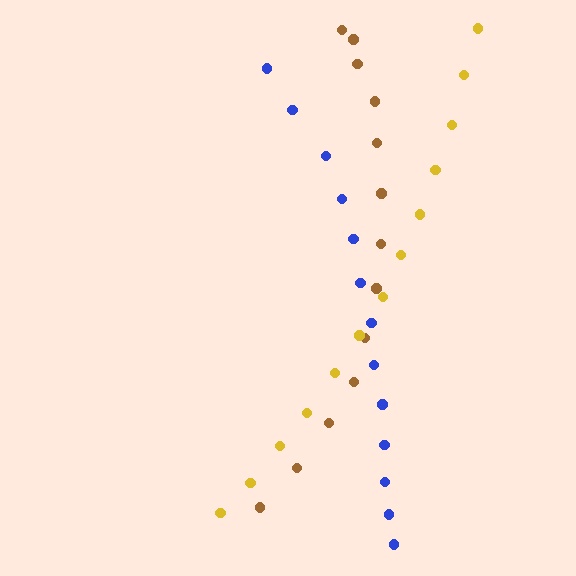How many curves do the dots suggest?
There are 3 distinct paths.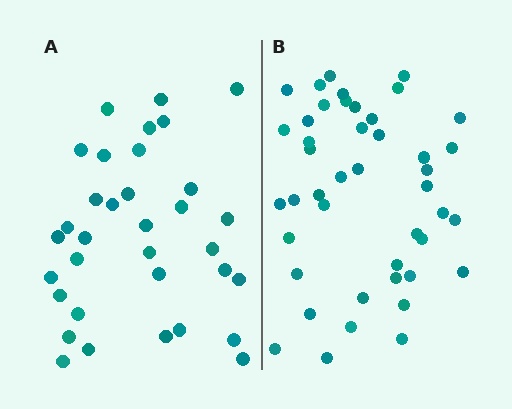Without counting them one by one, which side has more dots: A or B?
Region B (the right region) has more dots.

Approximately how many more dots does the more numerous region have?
Region B has roughly 10 or so more dots than region A.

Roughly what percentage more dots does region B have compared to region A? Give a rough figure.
About 30% more.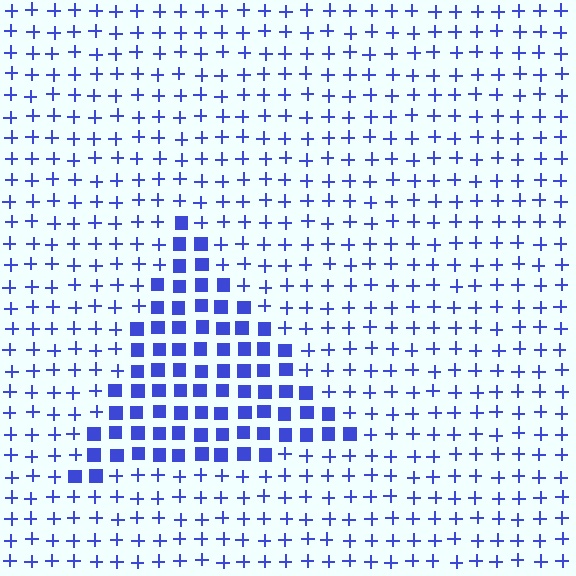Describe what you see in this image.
The image is filled with small blue elements arranged in a uniform grid. A triangle-shaped region contains squares, while the surrounding area contains plus signs. The boundary is defined purely by the change in element shape.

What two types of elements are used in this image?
The image uses squares inside the triangle region and plus signs outside it.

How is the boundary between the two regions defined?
The boundary is defined by a change in element shape: squares inside vs. plus signs outside. All elements share the same color and spacing.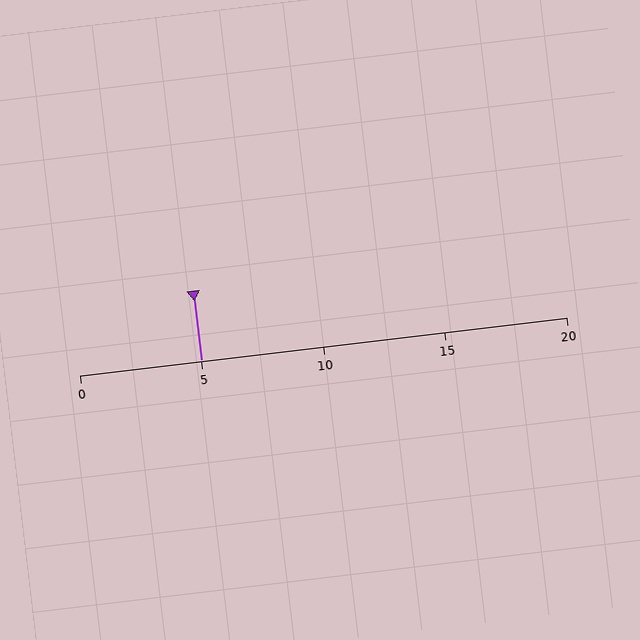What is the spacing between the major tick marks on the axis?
The major ticks are spaced 5 apart.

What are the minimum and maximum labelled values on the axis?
The axis runs from 0 to 20.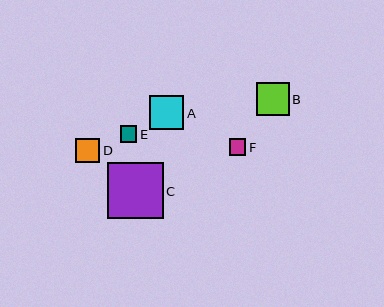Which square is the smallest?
Square E is the smallest with a size of approximately 16 pixels.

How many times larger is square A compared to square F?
Square A is approximately 2.0 times the size of square F.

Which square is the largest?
Square C is the largest with a size of approximately 55 pixels.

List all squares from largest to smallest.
From largest to smallest: C, A, B, D, F, E.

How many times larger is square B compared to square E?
Square B is approximately 2.0 times the size of square E.